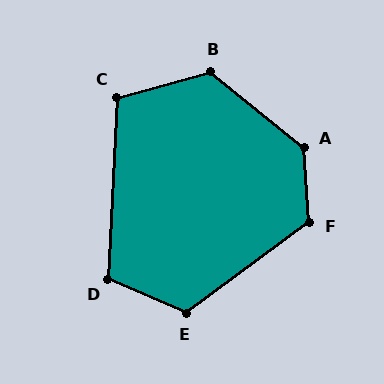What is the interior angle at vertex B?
Approximately 127 degrees (obtuse).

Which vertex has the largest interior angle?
A, at approximately 132 degrees.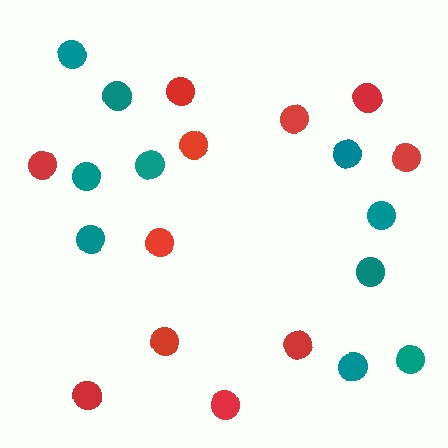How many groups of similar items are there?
There are 2 groups: one group of red circles (11) and one group of teal circles (10).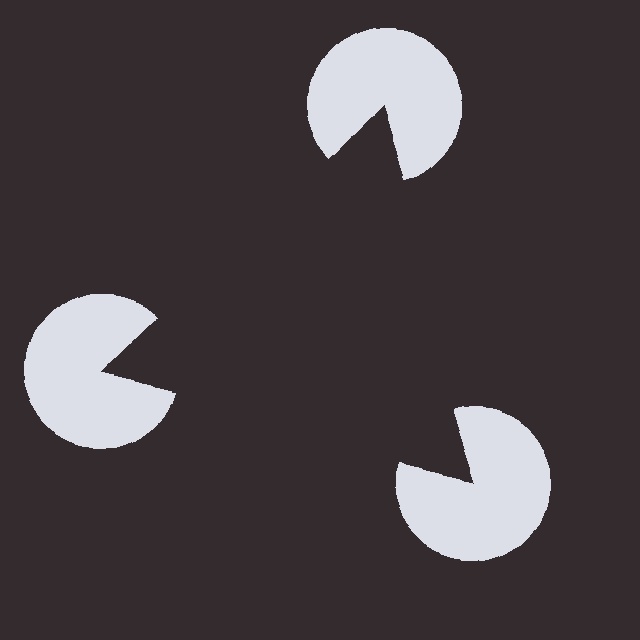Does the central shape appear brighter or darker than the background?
It typically appears slightly darker than the background, even though no actual brightness change is drawn.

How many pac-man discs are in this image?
There are 3 — one at each vertex of the illusory triangle.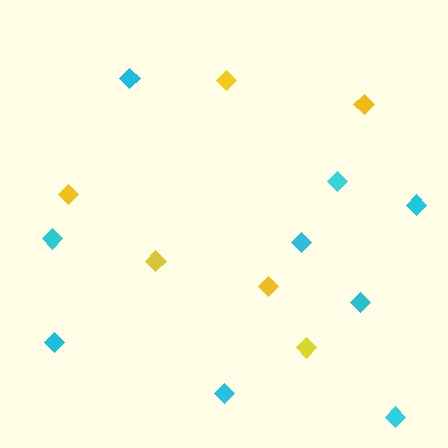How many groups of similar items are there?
There are 2 groups: one group of yellow diamonds (6) and one group of cyan diamonds (9).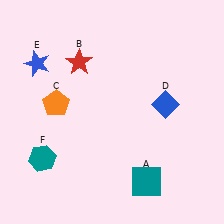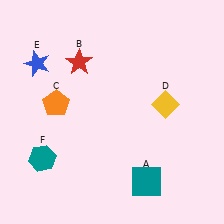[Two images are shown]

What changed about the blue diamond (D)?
In Image 1, D is blue. In Image 2, it changed to yellow.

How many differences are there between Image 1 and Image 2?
There is 1 difference between the two images.